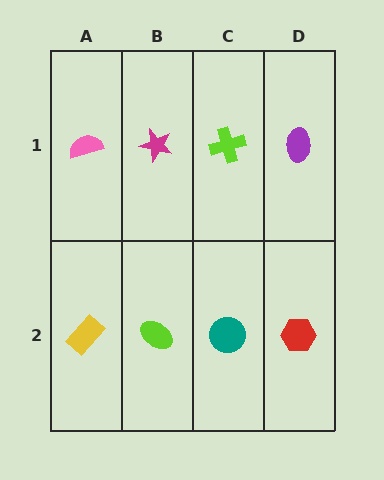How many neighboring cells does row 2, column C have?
3.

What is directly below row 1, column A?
A yellow rectangle.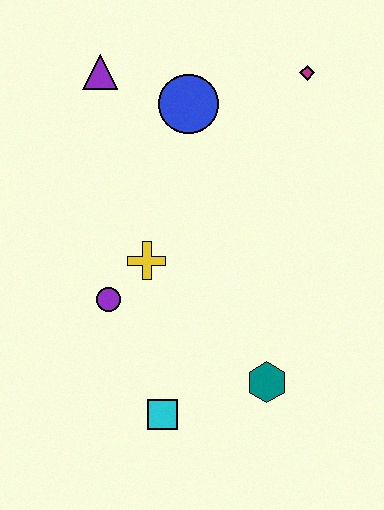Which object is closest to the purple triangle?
The blue circle is closest to the purple triangle.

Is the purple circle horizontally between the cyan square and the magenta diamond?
No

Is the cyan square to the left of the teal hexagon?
Yes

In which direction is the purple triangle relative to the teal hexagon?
The purple triangle is above the teal hexagon.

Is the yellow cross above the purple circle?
Yes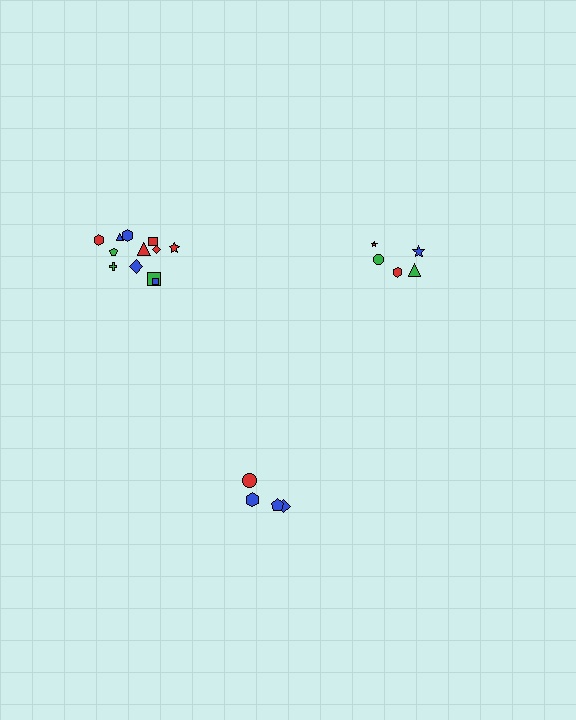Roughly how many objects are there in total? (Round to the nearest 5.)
Roughly 20 objects in total.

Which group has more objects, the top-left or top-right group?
The top-left group.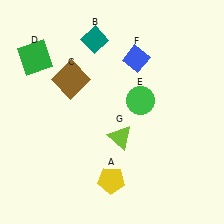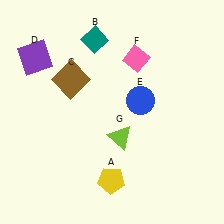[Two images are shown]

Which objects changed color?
D changed from green to purple. E changed from green to blue. F changed from blue to pink.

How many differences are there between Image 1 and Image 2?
There are 3 differences between the two images.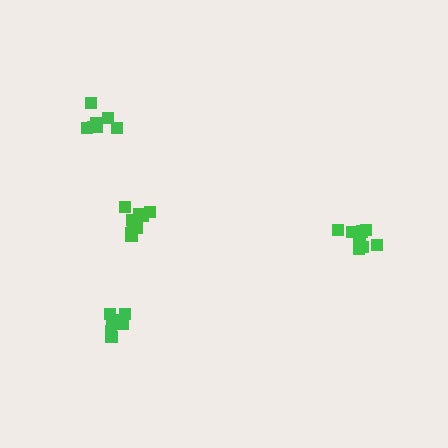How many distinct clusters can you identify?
There are 4 distinct clusters.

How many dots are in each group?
Group 1: 7 dots, Group 2: 7 dots, Group 3: 10 dots, Group 4: 10 dots (34 total).